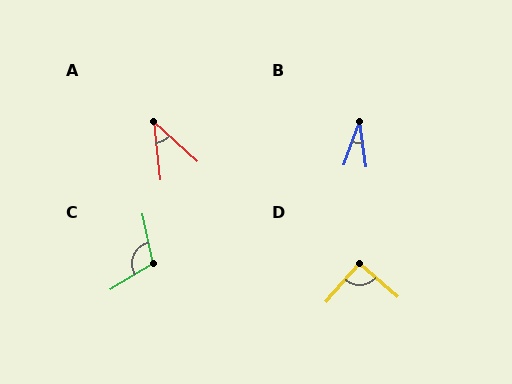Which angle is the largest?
C, at approximately 109 degrees.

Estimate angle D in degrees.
Approximately 90 degrees.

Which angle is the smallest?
B, at approximately 27 degrees.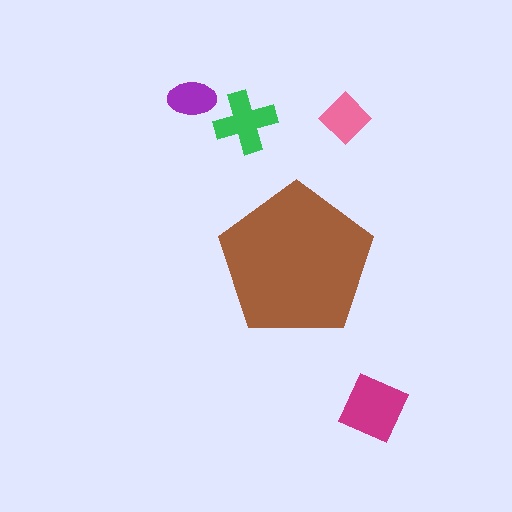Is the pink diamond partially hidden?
No, the pink diamond is fully visible.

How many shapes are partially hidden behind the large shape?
0 shapes are partially hidden.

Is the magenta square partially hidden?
No, the magenta square is fully visible.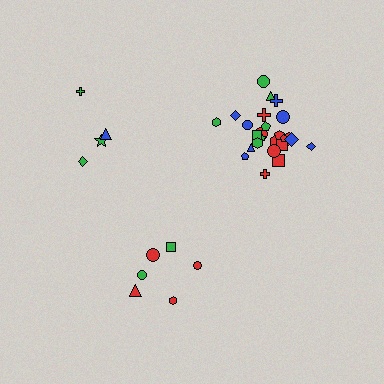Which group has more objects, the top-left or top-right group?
The top-right group.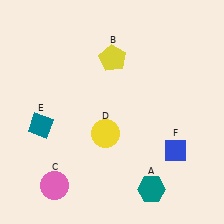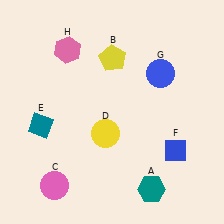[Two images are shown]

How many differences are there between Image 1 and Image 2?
There are 2 differences between the two images.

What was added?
A blue circle (G), a pink hexagon (H) were added in Image 2.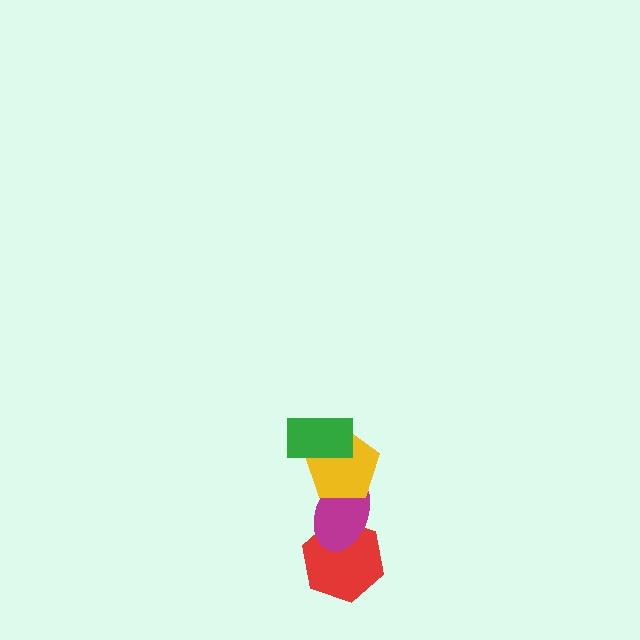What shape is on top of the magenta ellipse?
The yellow pentagon is on top of the magenta ellipse.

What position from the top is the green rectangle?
The green rectangle is 1st from the top.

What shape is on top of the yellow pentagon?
The green rectangle is on top of the yellow pentagon.